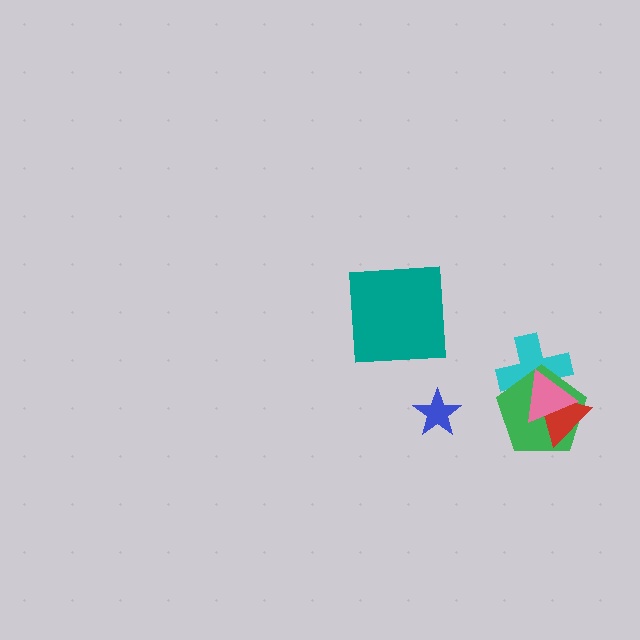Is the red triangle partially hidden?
Yes, it is partially covered by another shape.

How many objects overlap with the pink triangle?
3 objects overlap with the pink triangle.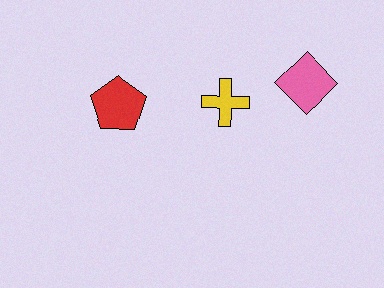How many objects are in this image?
There are 3 objects.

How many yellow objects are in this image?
There is 1 yellow object.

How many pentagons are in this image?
There is 1 pentagon.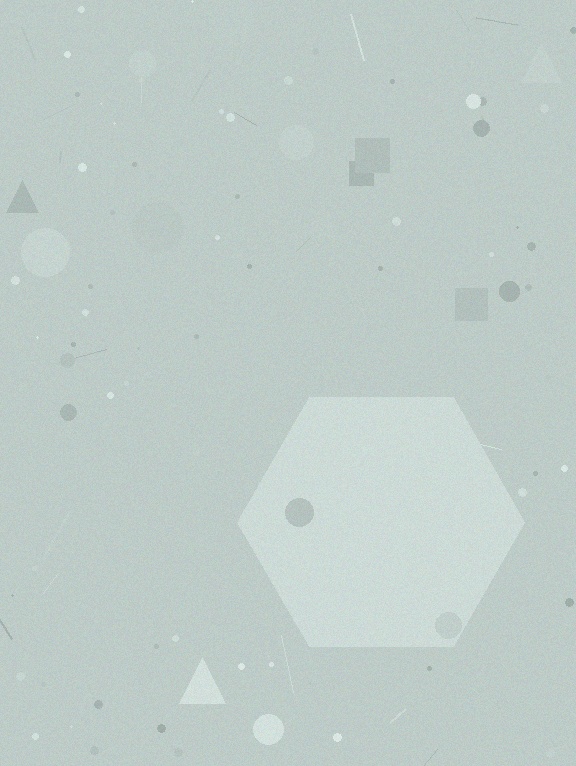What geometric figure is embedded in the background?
A hexagon is embedded in the background.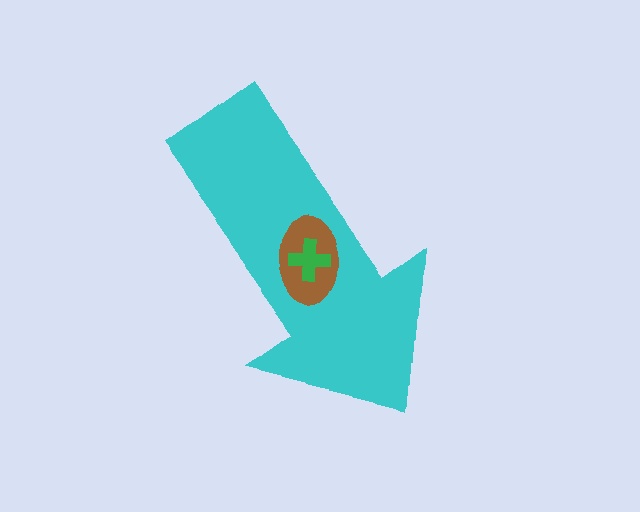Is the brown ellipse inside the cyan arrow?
Yes.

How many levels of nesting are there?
3.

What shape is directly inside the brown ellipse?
The green cross.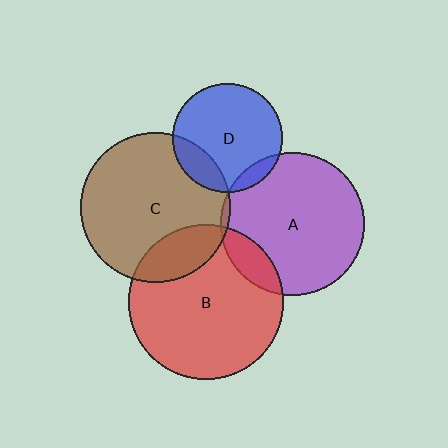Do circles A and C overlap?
Yes.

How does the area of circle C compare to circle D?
Approximately 1.9 times.